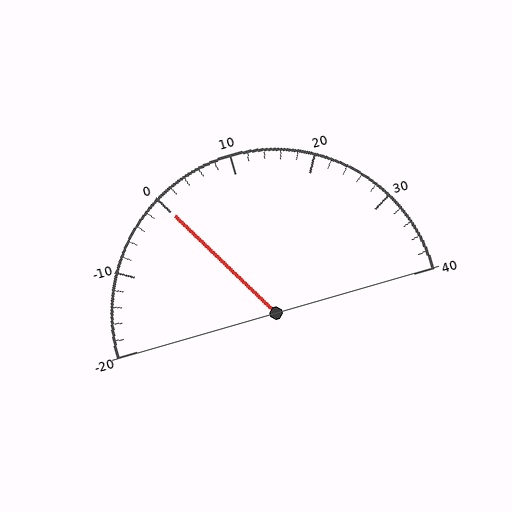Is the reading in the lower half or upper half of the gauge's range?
The reading is in the lower half of the range (-20 to 40).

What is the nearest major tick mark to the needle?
The nearest major tick mark is 0.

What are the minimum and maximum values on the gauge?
The gauge ranges from -20 to 40.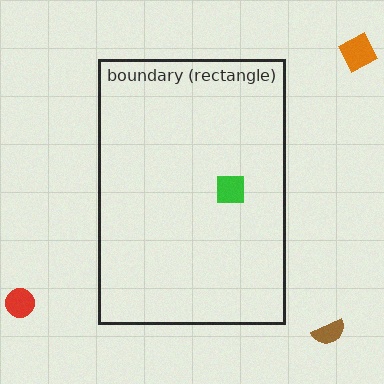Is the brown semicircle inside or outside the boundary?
Outside.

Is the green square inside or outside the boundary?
Inside.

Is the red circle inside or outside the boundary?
Outside.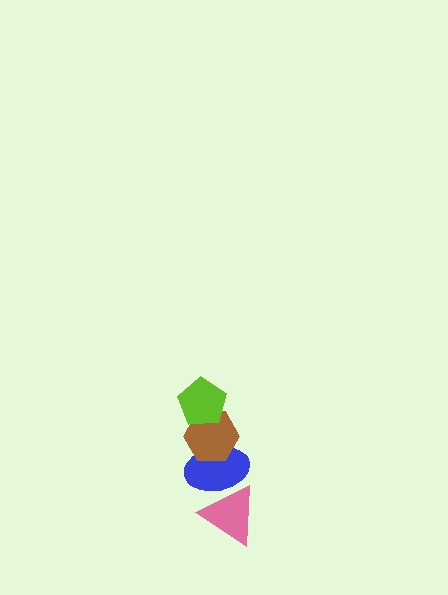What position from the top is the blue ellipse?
The blue ellipse is 3rd from the top.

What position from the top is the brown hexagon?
The brown hexagon is 2nd from the top.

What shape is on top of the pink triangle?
The blue ellipse is on top of the pink triangle.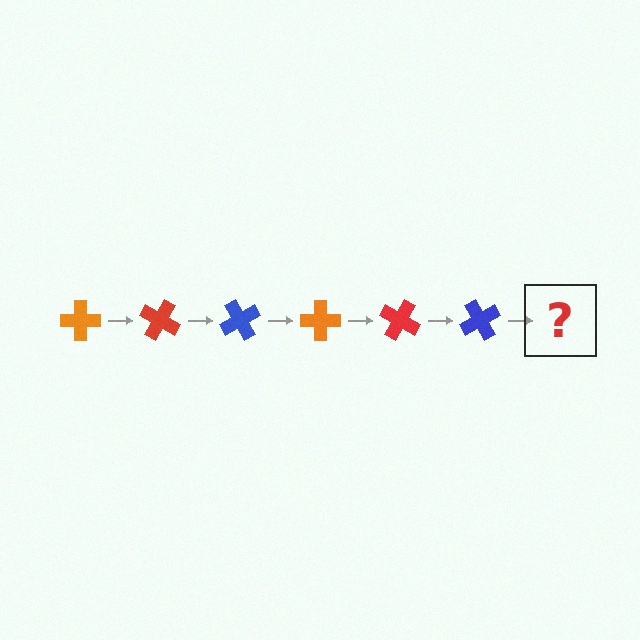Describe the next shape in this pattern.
It should be an orange cross, rotated 180 degrees from the start.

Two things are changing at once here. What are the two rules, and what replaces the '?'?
The two rules are that it rotates 30 degrees each step and the color cycles through orange, red, and blue. The '?' should be an orange cross, rotated 180 degrees from the start.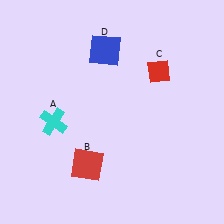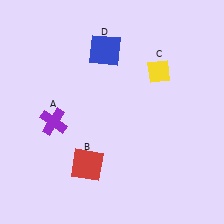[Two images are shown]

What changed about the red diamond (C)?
In Image 1, C is red. In Image 2, it changed to yellow.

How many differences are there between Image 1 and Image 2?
There are 2 differences between the two images.